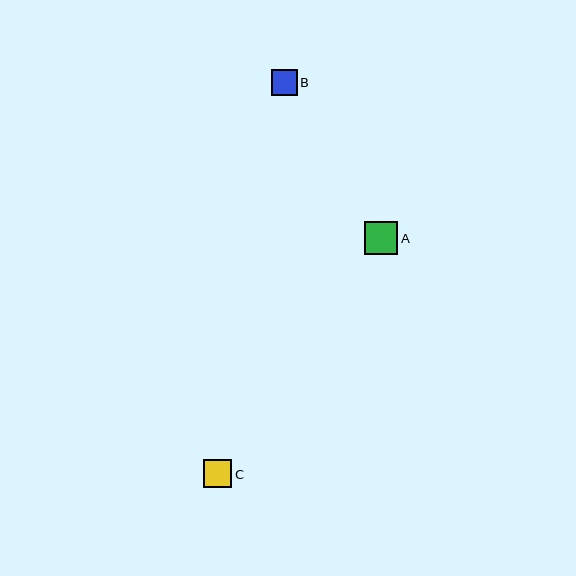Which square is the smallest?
Square B is the smallest with a size of approximately 26 pixels.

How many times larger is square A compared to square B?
Square A is approximately 1.3 times the size of square B.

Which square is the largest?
Square A is the largest with a size of approximately 33 pixels.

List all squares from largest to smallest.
From largest to smallest: A, C, B.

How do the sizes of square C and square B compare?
Square C and square B are approximately the same size.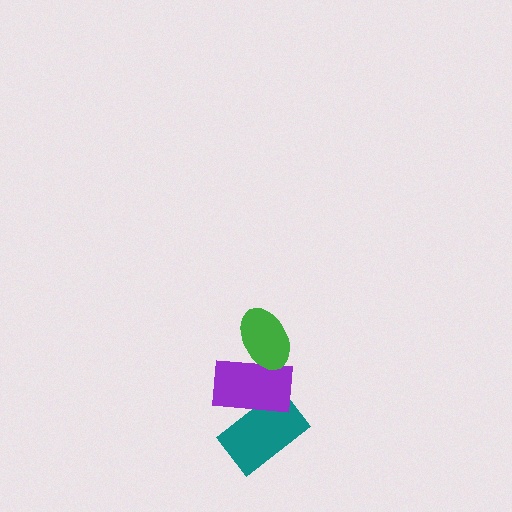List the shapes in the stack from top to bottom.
From top to bottom: the green ellipse, the purple rectangle, the teal rectangle.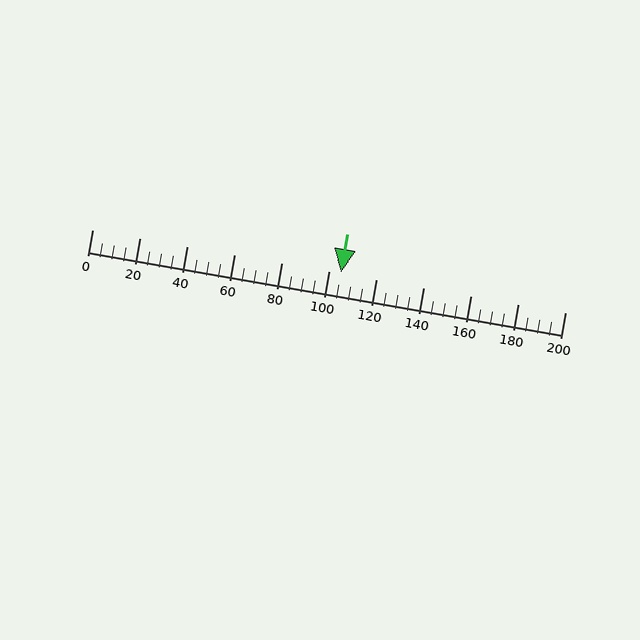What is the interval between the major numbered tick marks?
The major tick marks are spaced 20 units apart.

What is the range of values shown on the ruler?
The ruler shows values from 0 to 200.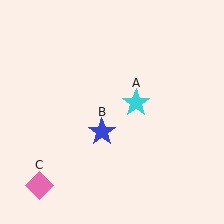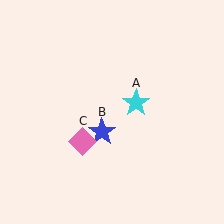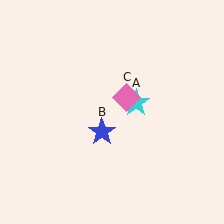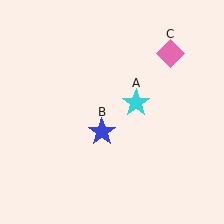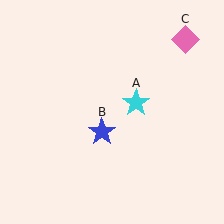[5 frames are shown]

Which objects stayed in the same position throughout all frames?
Cyan star (object A) and blue star (object B) remained stationary.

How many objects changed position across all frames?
1 object changed position: pink diamond (object C).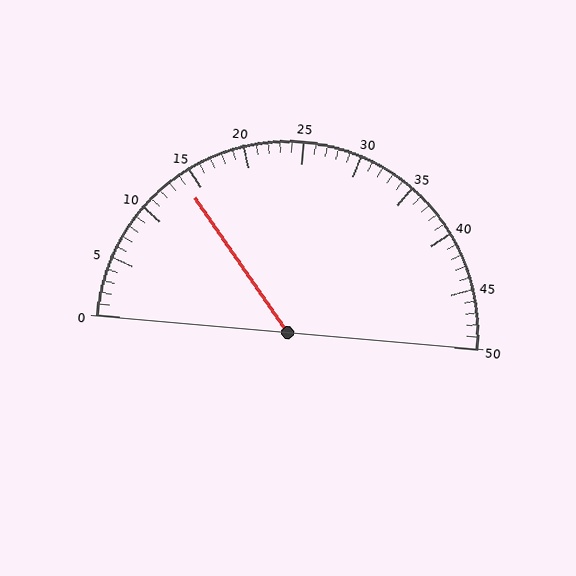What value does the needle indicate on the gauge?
The needle indicates approximately 14.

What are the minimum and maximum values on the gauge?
The gauge ranges from 0 to 50.